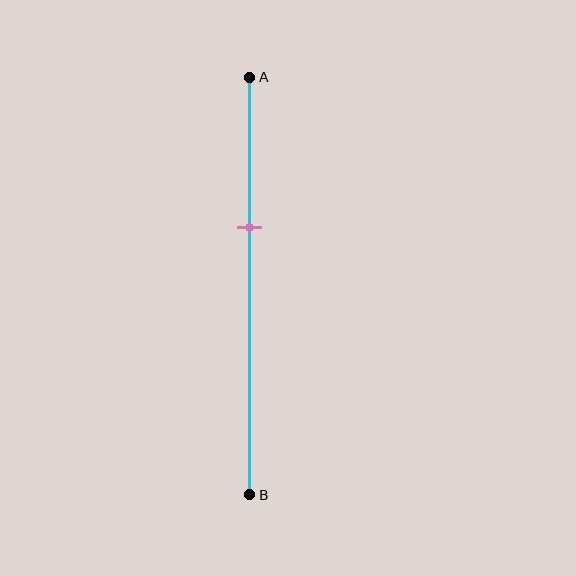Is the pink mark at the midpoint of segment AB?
No, the mark is at about 35% from A, not at the 50% midpoint.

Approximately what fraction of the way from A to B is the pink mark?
The pink mark is approximately 35% of the way from A to B.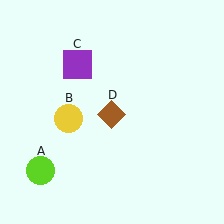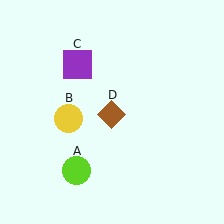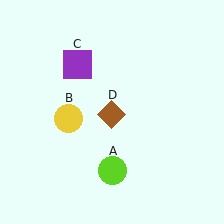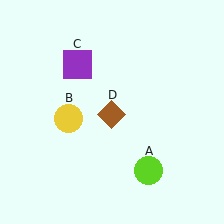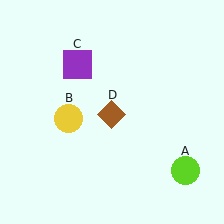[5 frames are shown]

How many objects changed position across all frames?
1 object changed position: lime circle (object A).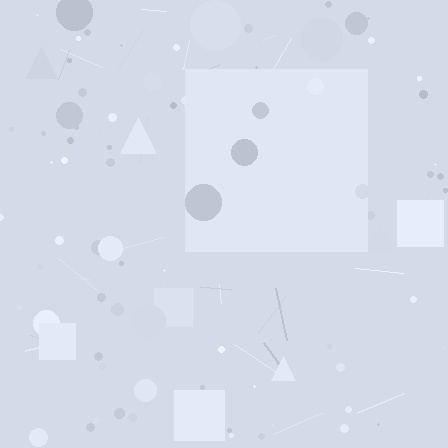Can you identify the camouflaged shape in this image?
The camouflaged shape is a square.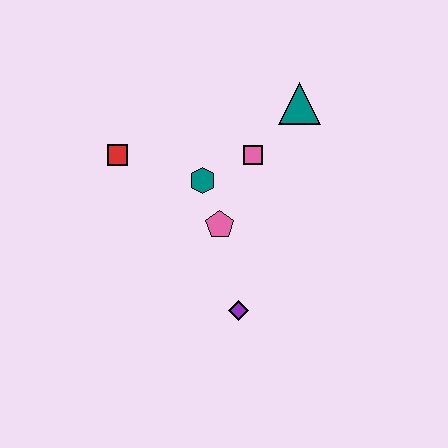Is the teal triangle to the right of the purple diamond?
Yes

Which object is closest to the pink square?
The teal hexagon is closest to the pink square.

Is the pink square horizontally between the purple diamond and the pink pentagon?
No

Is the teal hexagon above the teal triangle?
No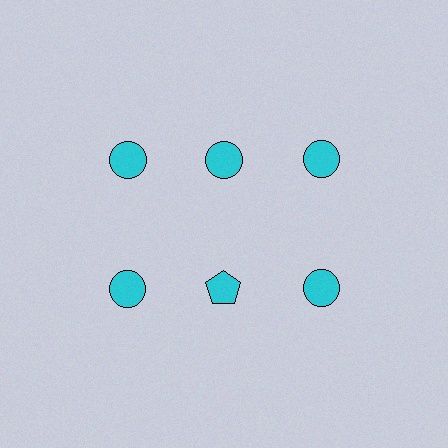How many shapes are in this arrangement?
There are 6 shapes arranged in a grid pattern.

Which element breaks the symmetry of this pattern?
The cyan pentagon in the second row, second from left column breaks the symmetry. All other shapes are cyan circles.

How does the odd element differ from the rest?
It has a different shape: pentagon instead of circle.